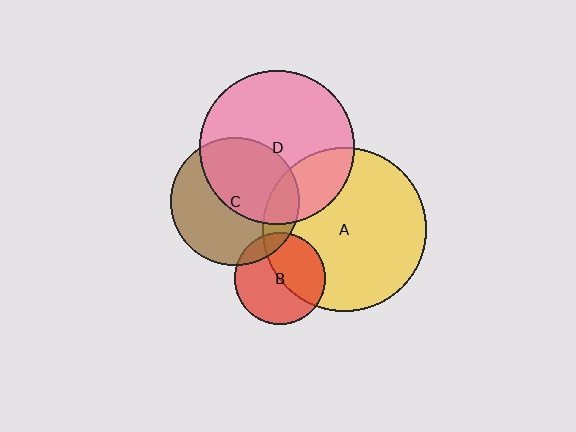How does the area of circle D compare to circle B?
Approximately 2.8 times.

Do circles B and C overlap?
Yes.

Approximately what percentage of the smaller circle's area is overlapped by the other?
Approximately 15%.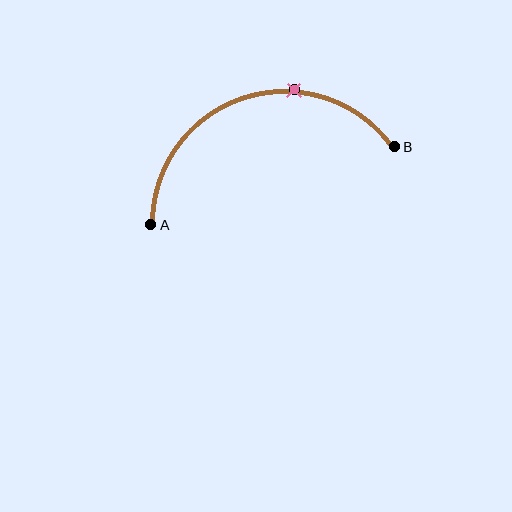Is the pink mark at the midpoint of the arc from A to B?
No. The pink mark lies on the arc but is closer to endpoint B. The arc midpoint would be at the point on the curve equidistant along the arc from both A and B.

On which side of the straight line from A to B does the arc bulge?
The arc bulges above the straight line connecting A and B.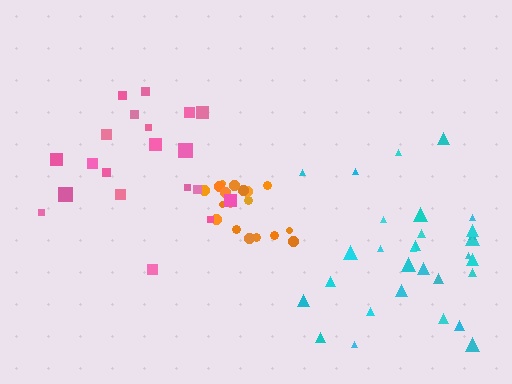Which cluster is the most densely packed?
Orange.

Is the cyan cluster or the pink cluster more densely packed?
Cyan.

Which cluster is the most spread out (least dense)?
Pink.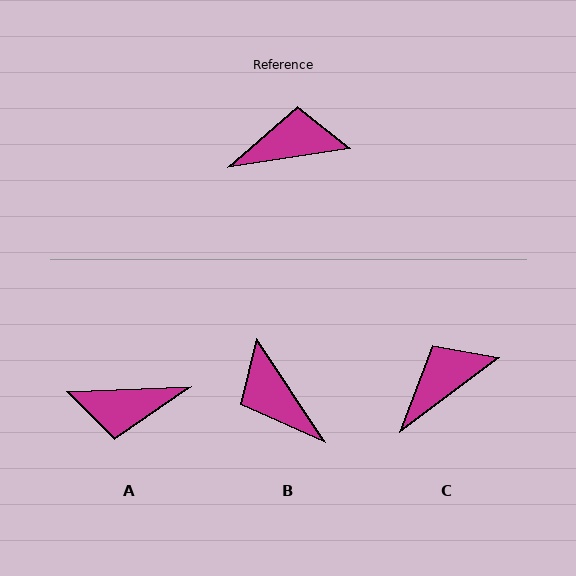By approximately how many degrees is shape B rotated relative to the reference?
Approximately 115 degrees counter-clockwise.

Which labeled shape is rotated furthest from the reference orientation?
A, about 174 degrees away.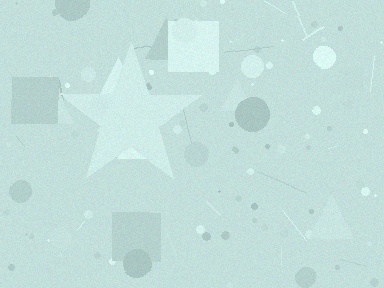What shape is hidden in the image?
A star is hidden in the image.